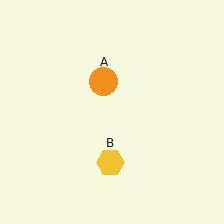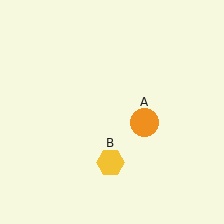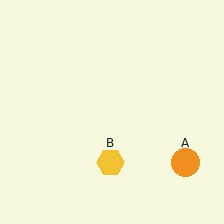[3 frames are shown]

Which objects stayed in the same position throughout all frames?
Yellow hexagon (object B) remained stationary.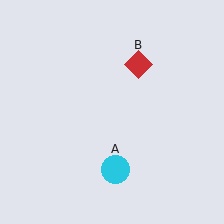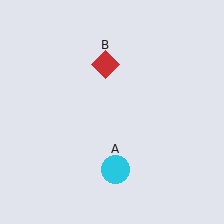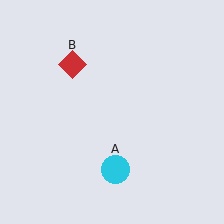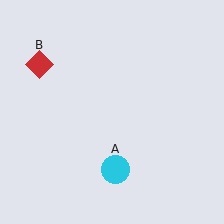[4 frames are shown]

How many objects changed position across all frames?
1 object changed position: red diamond (object B).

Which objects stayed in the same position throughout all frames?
Cyan circle (object A) remained stationary.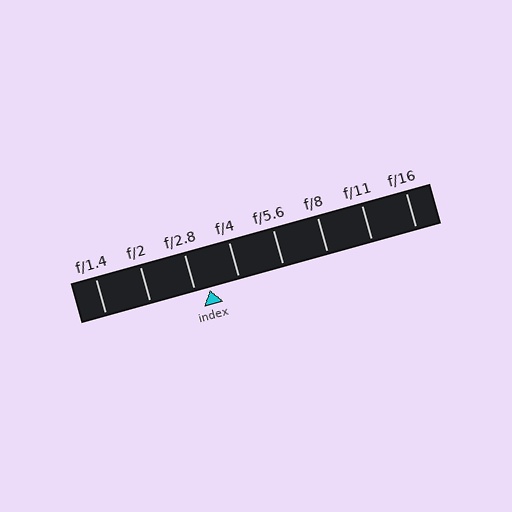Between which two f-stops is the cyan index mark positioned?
The index mark is between f/2.8 and f/4.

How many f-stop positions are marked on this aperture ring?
There are 8 f-stop positions marked.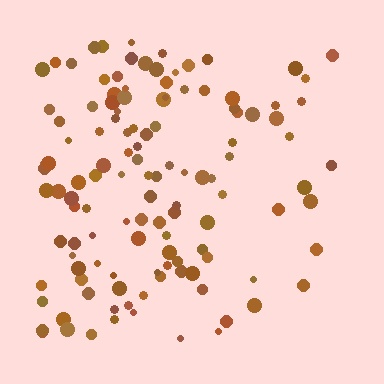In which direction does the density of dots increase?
From right to left, with the left side densest.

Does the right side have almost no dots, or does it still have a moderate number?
Still a moderate number, just noticeably fewer than the left.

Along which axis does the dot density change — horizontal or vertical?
Horizontal.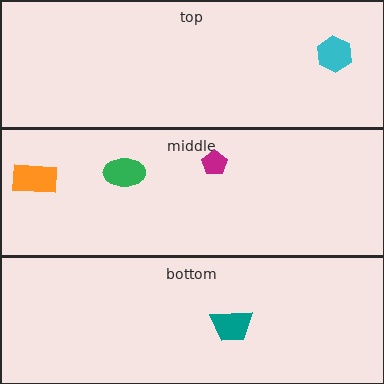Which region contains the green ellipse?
The middle region.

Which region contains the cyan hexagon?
The top region.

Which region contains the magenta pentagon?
The middle region.